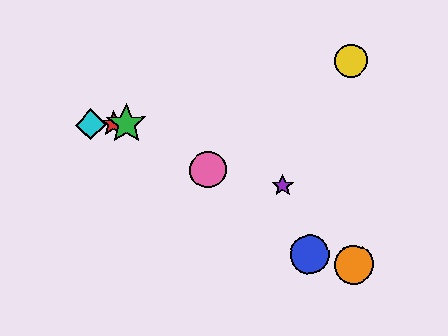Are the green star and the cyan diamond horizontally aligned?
Yes, both are at y≈124.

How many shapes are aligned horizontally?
3 shapes (the red star, the green star, the cyan diamond) are aligned horizontally.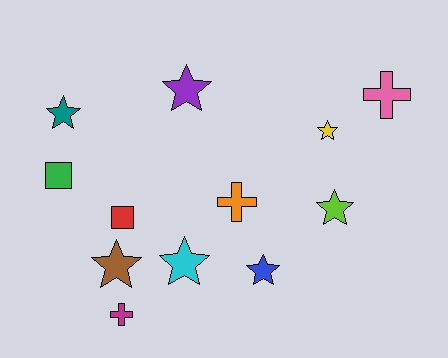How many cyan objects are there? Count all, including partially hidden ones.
There is 1 cyan object.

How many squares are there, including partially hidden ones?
There are 2 squares.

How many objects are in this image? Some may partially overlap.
There are 12 objects.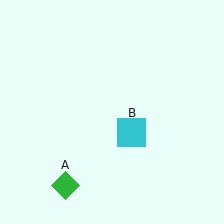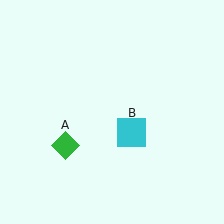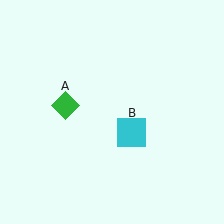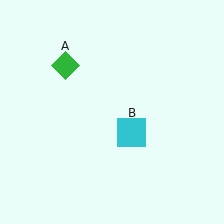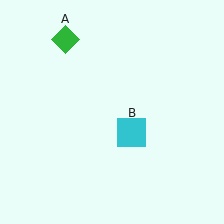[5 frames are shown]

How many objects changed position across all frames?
1 object changed position: green diamond (object A).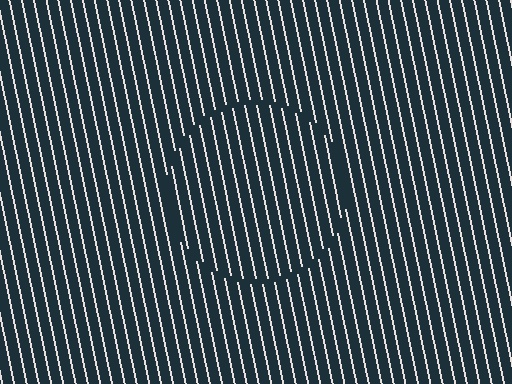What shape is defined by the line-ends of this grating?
An illusory circle. The interior of the shape contains the same grating, shifted by half a period — the contour is defined by the phase discontinuity where line-ends from the inner and outer gratings abut.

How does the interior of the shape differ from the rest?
The interior of the shape contains the same grating, shifted by half a period — the contour is defined by the phase discontinuity where line-ends from the inner and outer gratings abut.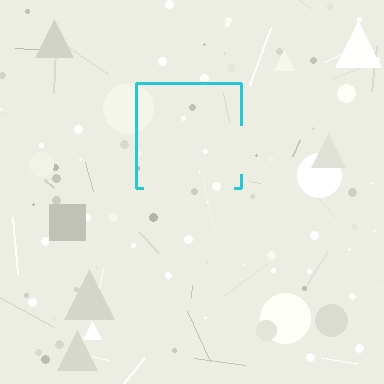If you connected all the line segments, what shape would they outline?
They would outline a square.